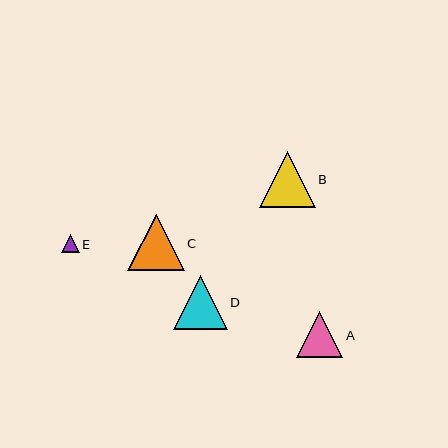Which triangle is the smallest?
Triangle E is the smallest with a size of approximately 18 pixels.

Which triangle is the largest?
Triangle C is the largest with a size of approximately 56 pixels.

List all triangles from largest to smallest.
From largest to smallest: C, B, D, A, E.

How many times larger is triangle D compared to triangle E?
Triangle D is approximately 3.1 times the size of triangle E.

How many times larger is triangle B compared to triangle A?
Triangle B is approximately 1.2 times the size of triangle A.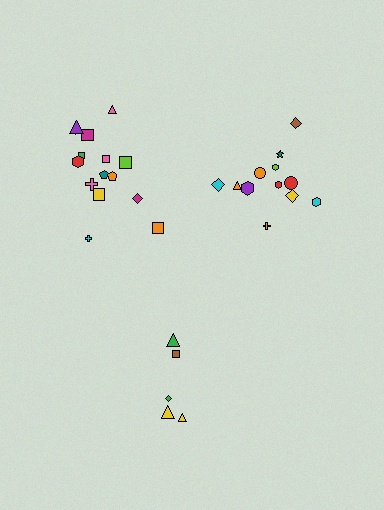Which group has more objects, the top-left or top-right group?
The top-left group.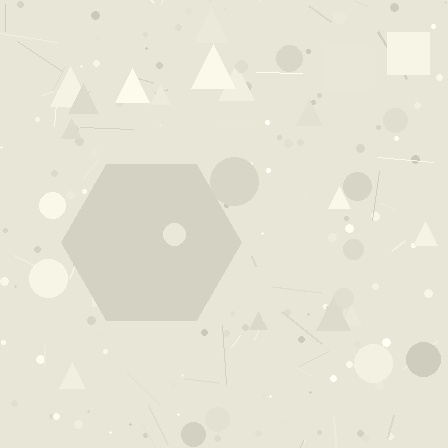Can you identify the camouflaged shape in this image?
The camouflaged shape is a hexagon.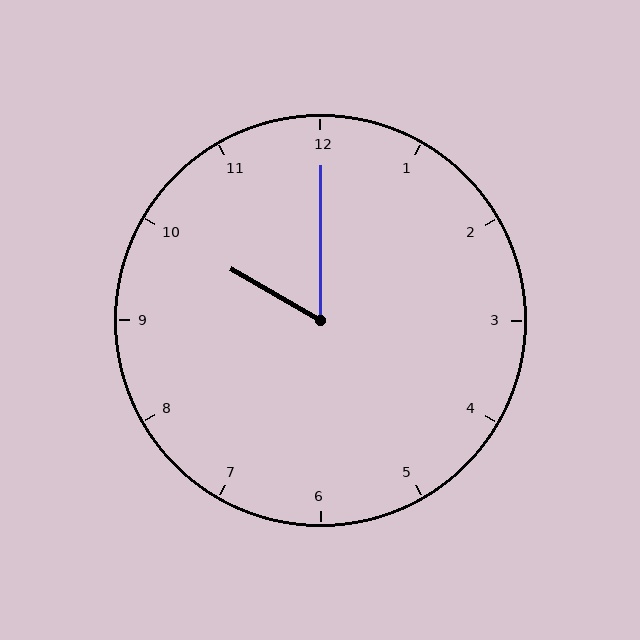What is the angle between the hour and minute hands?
Approximately 60 degrees.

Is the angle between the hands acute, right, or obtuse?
It is acute.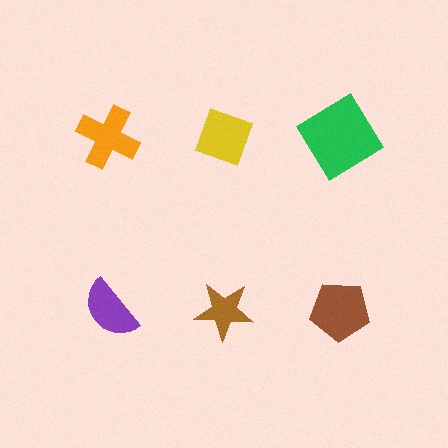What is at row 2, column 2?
A brown star.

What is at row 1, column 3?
A green diamond.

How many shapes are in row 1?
3 shapes.